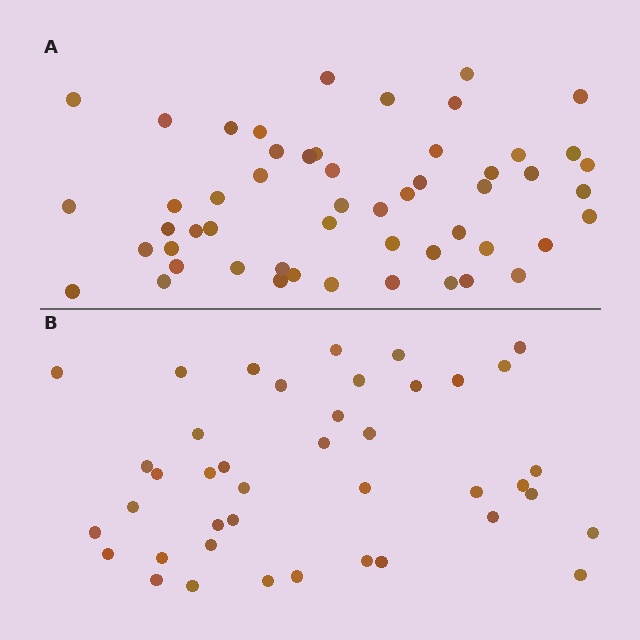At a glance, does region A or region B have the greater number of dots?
Region A (the top region) has more dots.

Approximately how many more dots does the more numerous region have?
Region A has roughly 12 or so more dots than region B.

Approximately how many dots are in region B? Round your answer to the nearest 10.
About 40 dots. (The exact count is 41, which rounds to 40.)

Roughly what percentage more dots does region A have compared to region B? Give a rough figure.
About 30% more.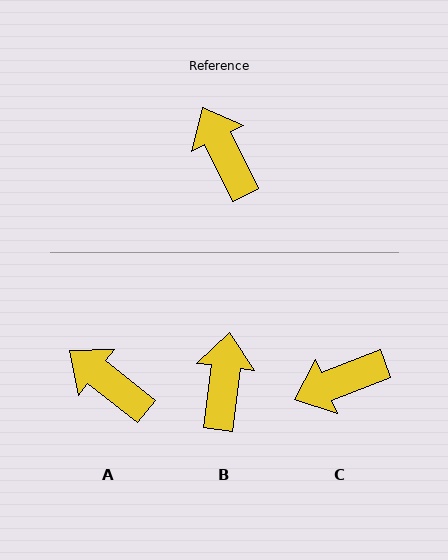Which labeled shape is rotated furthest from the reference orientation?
C, about 85 degrees away.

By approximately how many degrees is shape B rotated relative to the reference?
Approximately 33 degrees clockwise.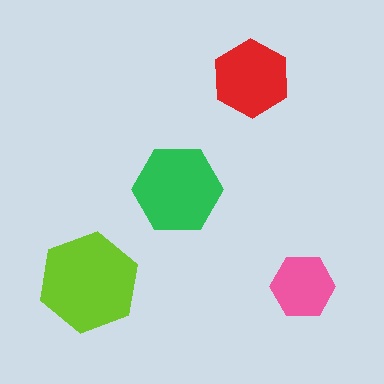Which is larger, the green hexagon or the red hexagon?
The green one.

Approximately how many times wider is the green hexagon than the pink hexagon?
About 1.5 times wider.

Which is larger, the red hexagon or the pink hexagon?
The red one.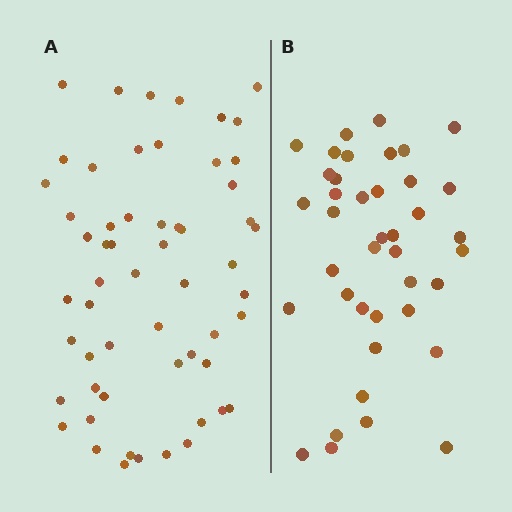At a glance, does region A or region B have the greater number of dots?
Region A (the left region) has more dots.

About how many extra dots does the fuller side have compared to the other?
Region A has approximately 15 more dots than region B.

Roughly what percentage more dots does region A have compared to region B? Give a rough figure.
About 40% more.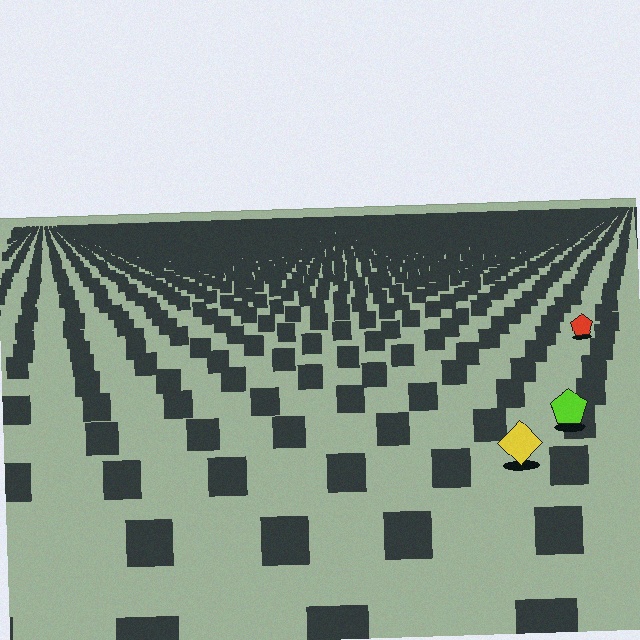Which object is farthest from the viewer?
The red pentagon is farthest from the viewer. It appears smaller and the ground texture around it is denser.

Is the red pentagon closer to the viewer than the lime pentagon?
No. The lime pentagon is closer — you can tell from the texture gradient: the ground texture is coarser near it.